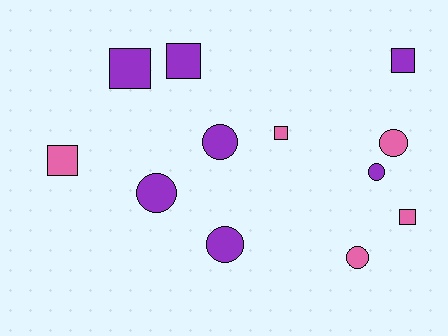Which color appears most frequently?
Purple, with 7 objects.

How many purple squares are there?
There are 3 purple squares.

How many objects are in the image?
There are 12 objects.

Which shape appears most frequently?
Circle, with 6 objects.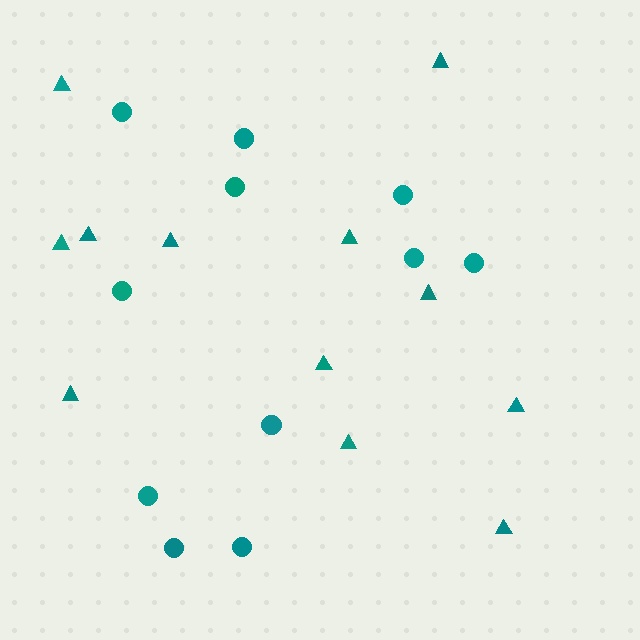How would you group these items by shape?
There are 2 groups: one group of circles (11) and one group of triangles (12).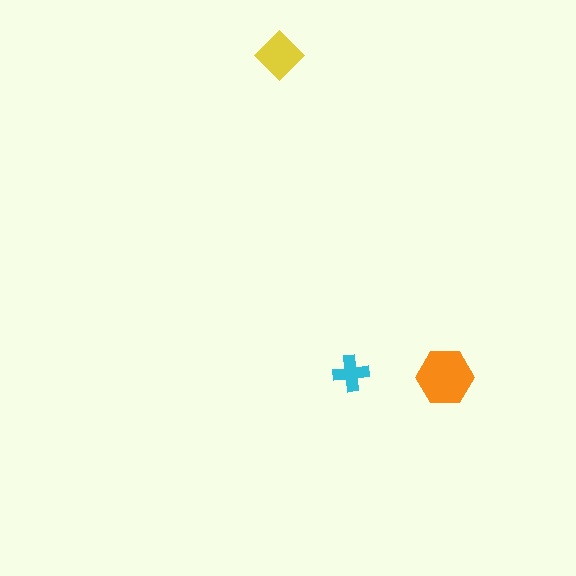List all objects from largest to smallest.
The orange hexagon, the yellow diamond, the cyan cross.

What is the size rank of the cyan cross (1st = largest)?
3rd.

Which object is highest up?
The yellow diamond is topmost.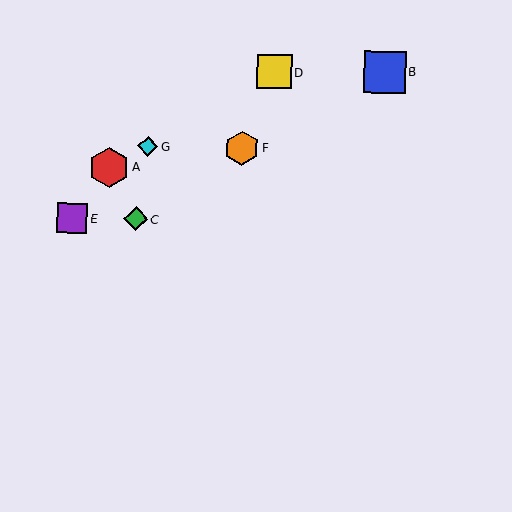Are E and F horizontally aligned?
No, E is at y≈218 and F is at y≈148.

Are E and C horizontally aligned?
Yes, both are at y≈218.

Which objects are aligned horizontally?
Objects C, E are aligned horizontally.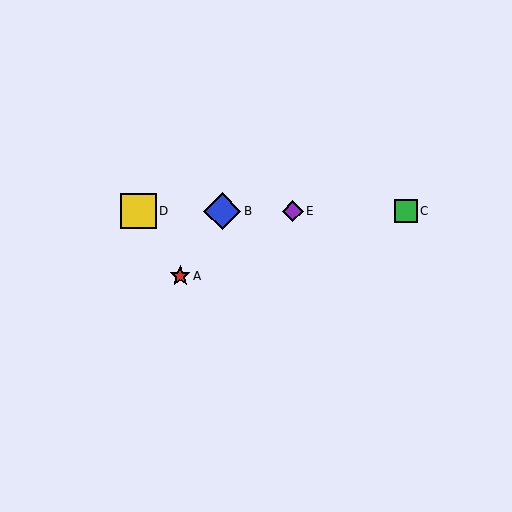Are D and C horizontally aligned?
Yes, both are at y≈211.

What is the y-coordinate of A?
Object A is at y≈276.